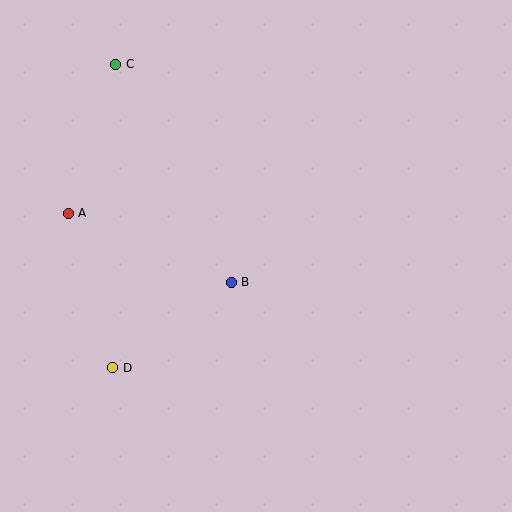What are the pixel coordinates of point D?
Point D is at (113, 368).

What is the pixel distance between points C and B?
The distance between C and B is 246 pixels.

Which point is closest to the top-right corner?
Point B is closest to the top-right corner.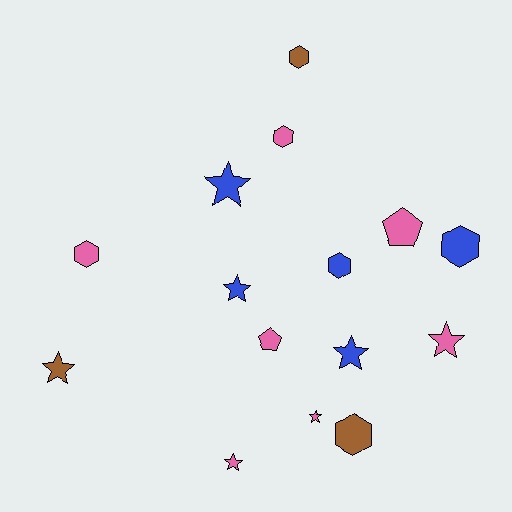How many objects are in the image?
There are 15 objects.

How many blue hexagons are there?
There are 2 blue hexagons.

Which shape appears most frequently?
Star, with 7 objects.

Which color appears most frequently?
Pink, with 7 objects.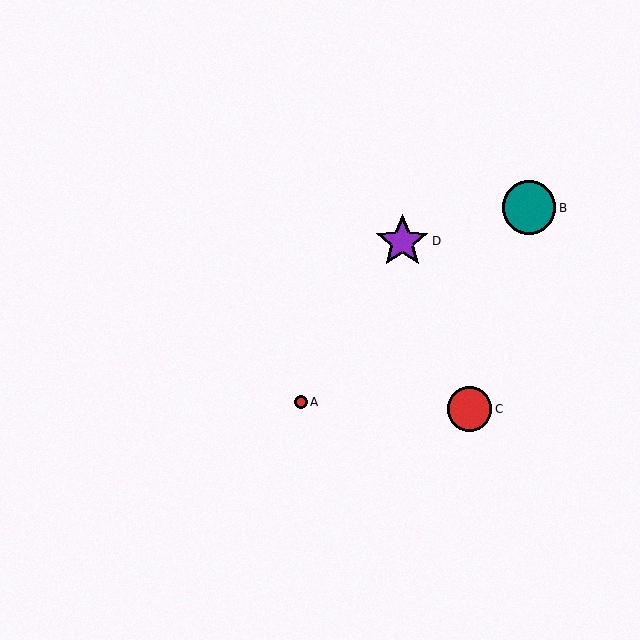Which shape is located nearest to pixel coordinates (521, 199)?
The teal circle (labeled B) at (529, 208) is nearest to that location.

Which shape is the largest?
The purple star (labeled D) is the largest.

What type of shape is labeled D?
Shape D is a purple star.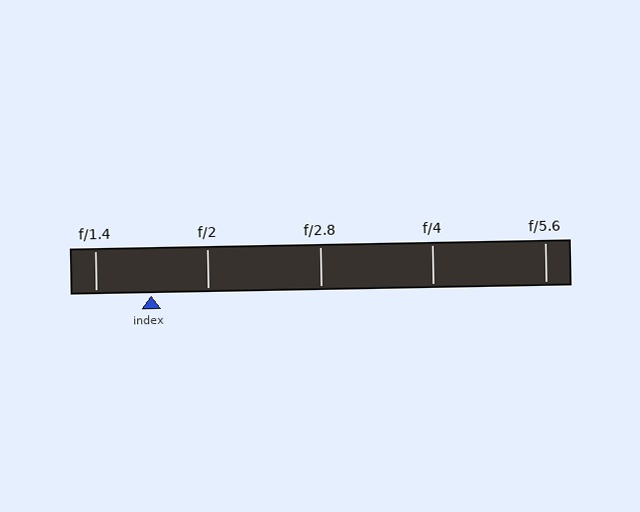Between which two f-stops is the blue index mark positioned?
The index mark is between f/1.4 and f/2.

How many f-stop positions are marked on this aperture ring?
There are 5 f-stop positions marked.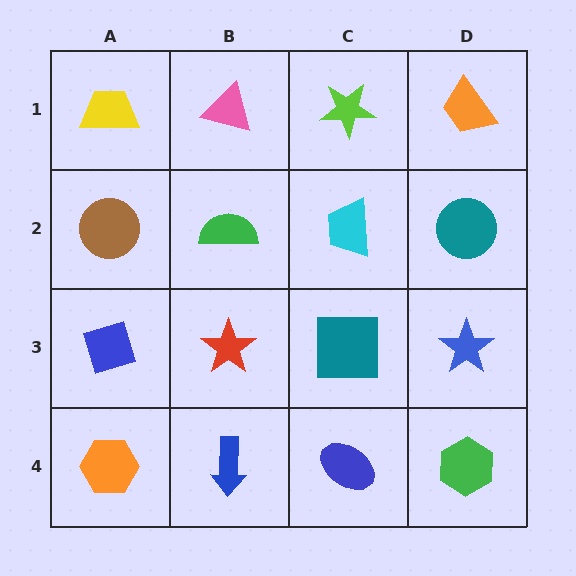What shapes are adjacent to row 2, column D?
An orange trapezoid (row 1, column D), a blue star (row 3, column D), a cyan trapezoid (row 2, column C).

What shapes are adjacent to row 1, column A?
A brown circle (row 2, column A), a pink triangle (row 1, column B).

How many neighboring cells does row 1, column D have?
2.